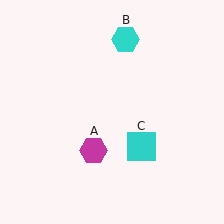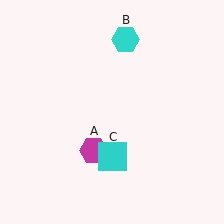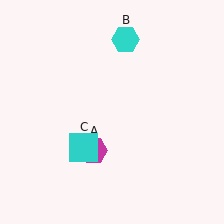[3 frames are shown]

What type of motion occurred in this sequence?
The cyan square (object C) rotated clockwise around the center of the scene.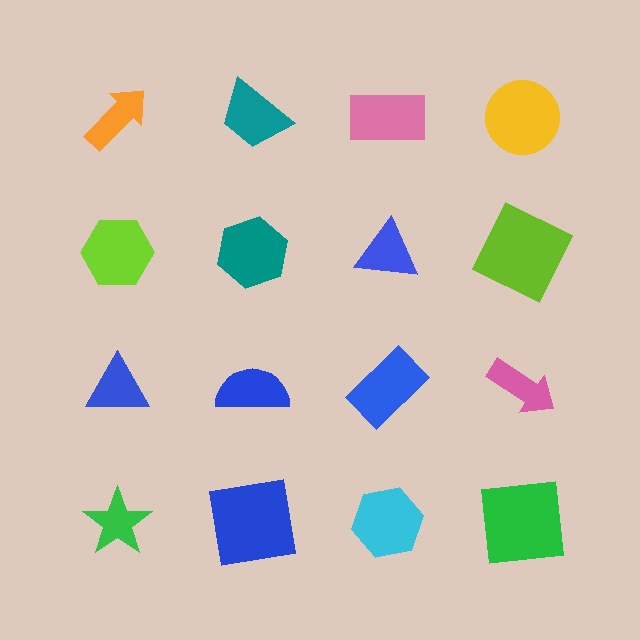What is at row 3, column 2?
A blue semicircle.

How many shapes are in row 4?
4 shapes.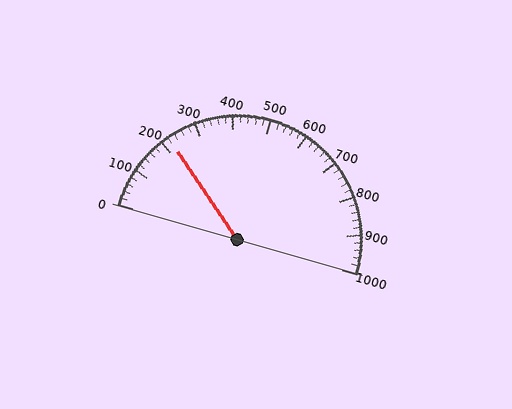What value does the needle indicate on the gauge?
The needle indicates approximately 220.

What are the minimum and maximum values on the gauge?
The gauge ranges from 0 to 1000.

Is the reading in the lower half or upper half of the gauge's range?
The reading is in the lower half of the range (0 to 1000).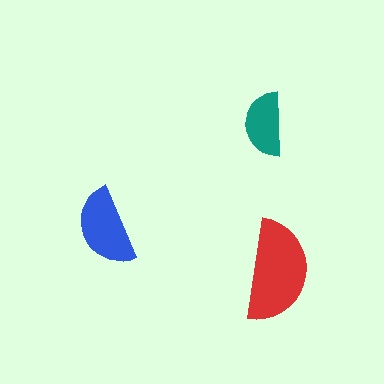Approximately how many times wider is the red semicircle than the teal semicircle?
About 1.5 times wider.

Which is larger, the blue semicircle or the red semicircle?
The red one.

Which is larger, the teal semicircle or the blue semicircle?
The blue one.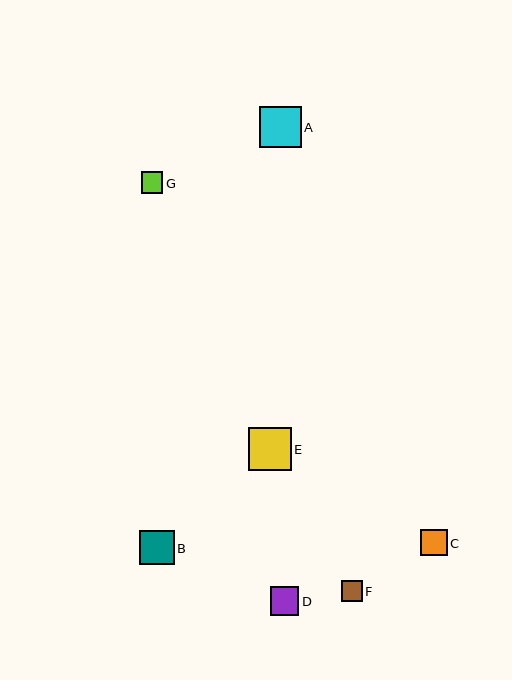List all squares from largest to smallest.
From largest to smallest: E, A, B, D, C, G, F.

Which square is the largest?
Square E is the largest with a size of approximately 43 pixels.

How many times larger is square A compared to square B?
Square A is approximately 1.2 times the size of square B.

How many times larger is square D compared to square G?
Square D is approximately 1.3 times the size of square G.